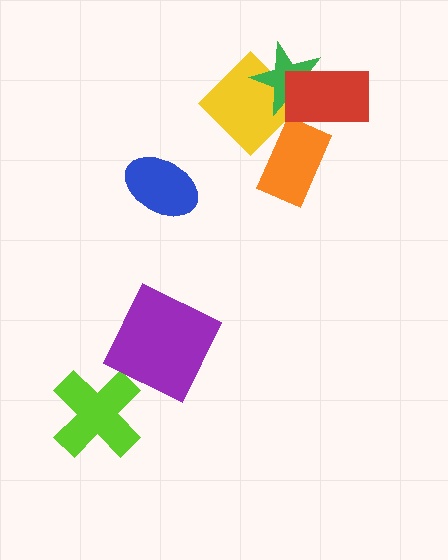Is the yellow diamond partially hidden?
Yes, it is partially covered by another shape.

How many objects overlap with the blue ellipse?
0 objects overlap with the blue ellipse.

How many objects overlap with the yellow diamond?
1 object overlaps with the yellow diamond.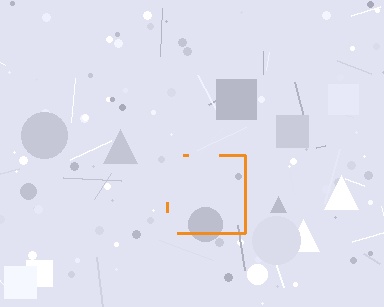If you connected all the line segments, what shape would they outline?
They would outline a square.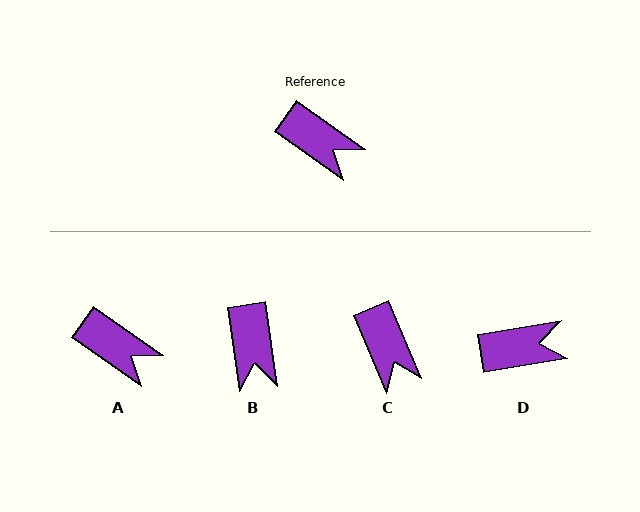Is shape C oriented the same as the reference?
No, it is off by about 32 degrees.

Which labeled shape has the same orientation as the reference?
A.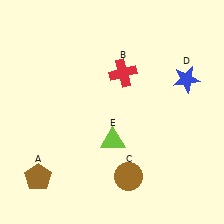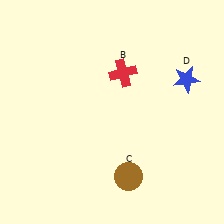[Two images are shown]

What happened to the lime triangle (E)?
The lime triangle (E) was removed in Image 2. It was in the bottom-right area of Image 1.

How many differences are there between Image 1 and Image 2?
There are 2 differences between the two images.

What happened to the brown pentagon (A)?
The brown pentagon (A) was removed in Image 2. It was in the bottom-left area of Image 1.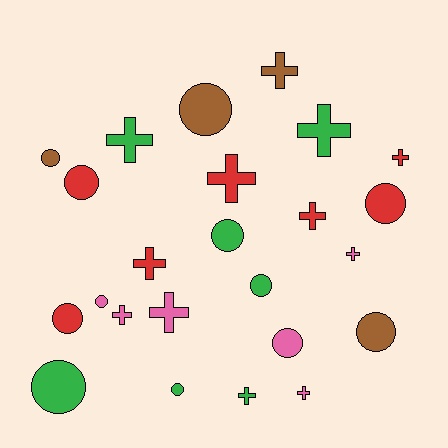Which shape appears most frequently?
Cross, with 12 objects.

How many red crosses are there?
There are 4 red crosses.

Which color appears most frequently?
Green, with 7 objects.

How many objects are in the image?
There are 24 objects.